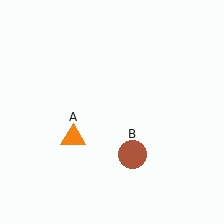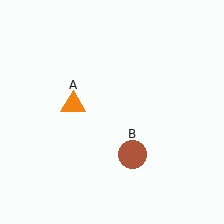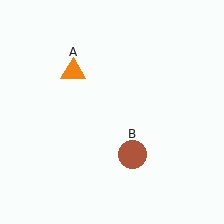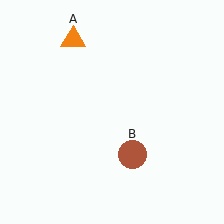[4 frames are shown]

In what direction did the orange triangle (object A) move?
The orange triangle (object A) moved up.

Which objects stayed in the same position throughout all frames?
Brown circle (object B) remained stationary.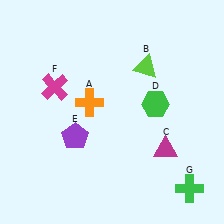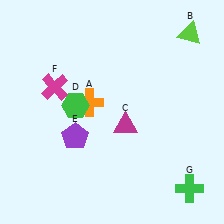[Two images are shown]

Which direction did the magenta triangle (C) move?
The magenta triangle (C) moved left.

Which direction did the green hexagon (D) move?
The green hexagon (D) moved left.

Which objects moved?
The objects that moved are: the lime triangle (B), the magenta triangle (C), the green hexagon (D).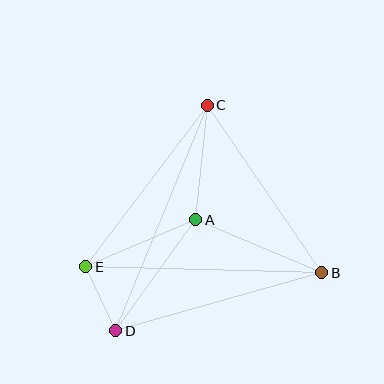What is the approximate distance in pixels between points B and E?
The distance between B and E is approximately 236 pixels.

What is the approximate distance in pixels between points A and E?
The distance between A and E is approximately 119 pixels.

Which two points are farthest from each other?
Points C and D are farthest from each other.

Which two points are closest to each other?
Points D and E are closest to each other.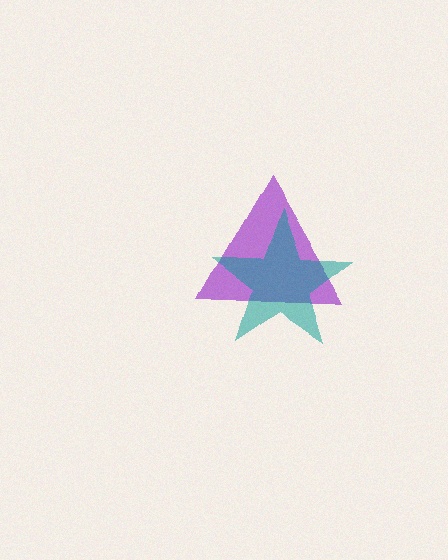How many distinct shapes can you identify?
There are 2 distinct shapes: a purple triangle, a teal star.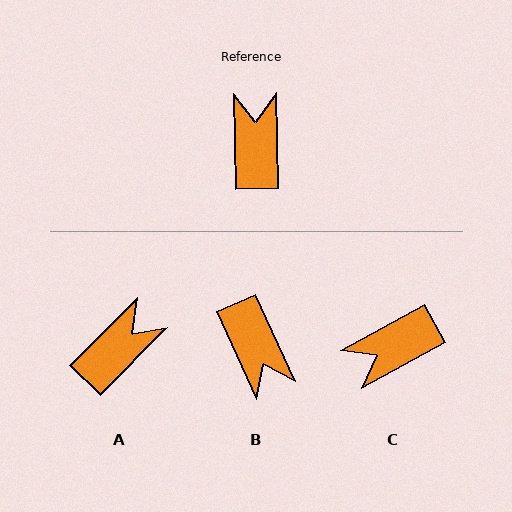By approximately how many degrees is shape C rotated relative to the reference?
Approximately 118 degrees counter-clockwise.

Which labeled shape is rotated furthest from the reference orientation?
B, about 157 degrees away.